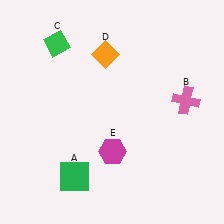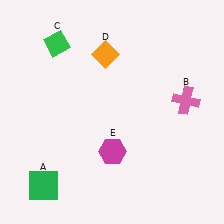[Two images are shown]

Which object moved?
The green square (A) moved left.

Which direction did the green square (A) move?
The green square (A) moved left.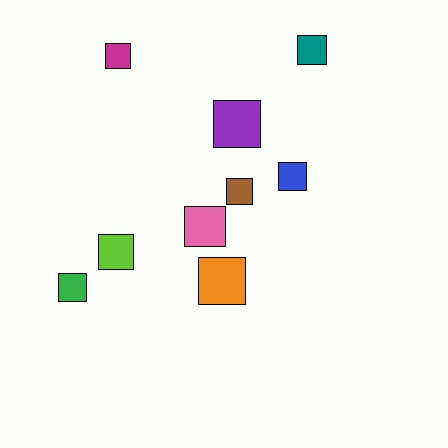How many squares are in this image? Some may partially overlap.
There are 9 squares.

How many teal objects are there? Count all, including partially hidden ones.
There is 1 teal object.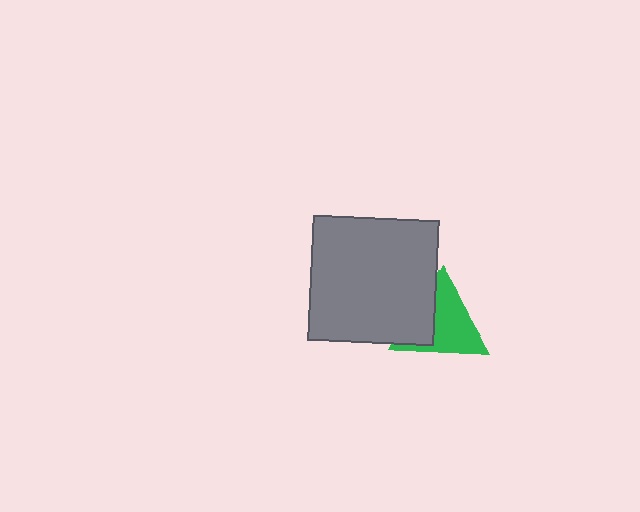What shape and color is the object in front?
The object in front is a gray square.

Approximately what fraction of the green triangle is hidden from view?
Roughly 34% of the green triangle is hidden behind the gray square.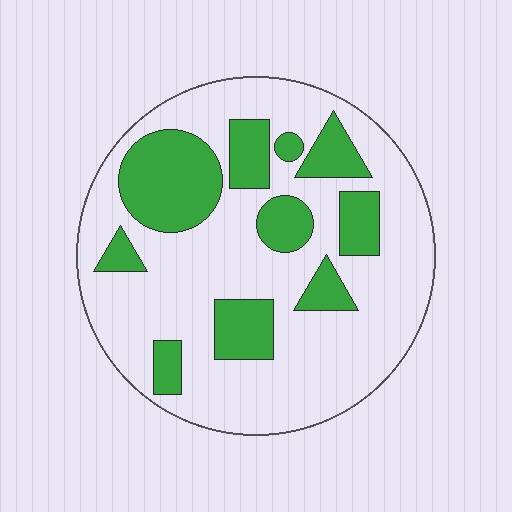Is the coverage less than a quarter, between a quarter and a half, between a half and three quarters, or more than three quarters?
Between a quarter and a half.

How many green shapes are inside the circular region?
10.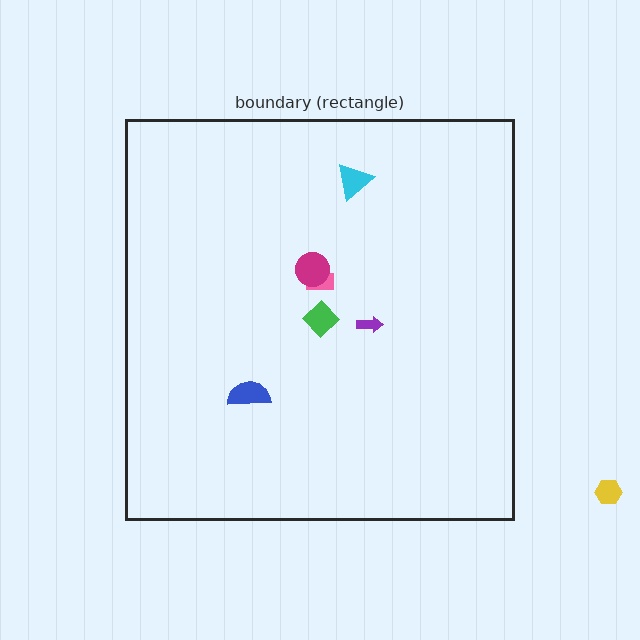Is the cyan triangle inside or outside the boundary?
Inside.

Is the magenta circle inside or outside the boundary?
Inside.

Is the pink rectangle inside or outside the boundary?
Inside.